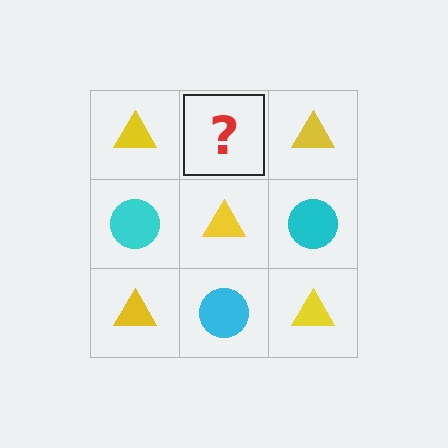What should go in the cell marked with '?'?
The missing cell should contain a cyan circle.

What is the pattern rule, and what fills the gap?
The rule is that it alternates yellow triangle and cyan circle in a checkerboard pattern. The gap should be filled with a cyan circle.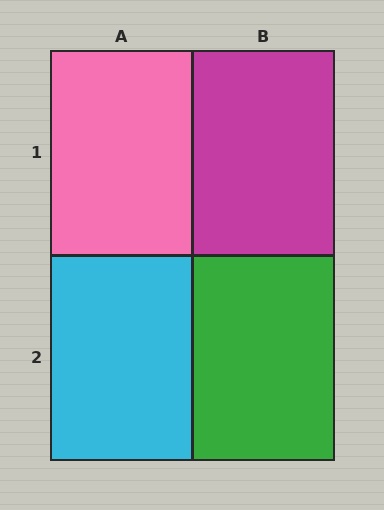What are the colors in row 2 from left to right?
Cyan, green.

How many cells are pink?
1 cell is pink.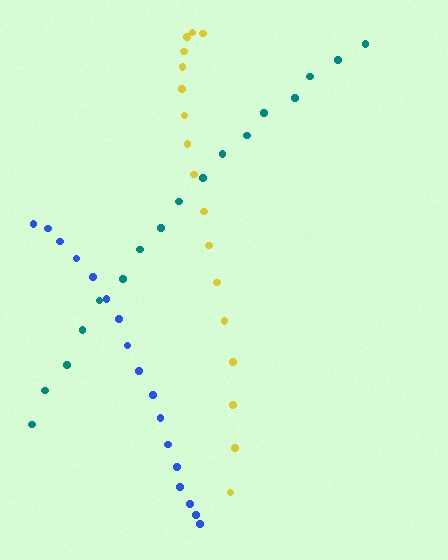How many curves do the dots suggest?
There are 3 distinct paths.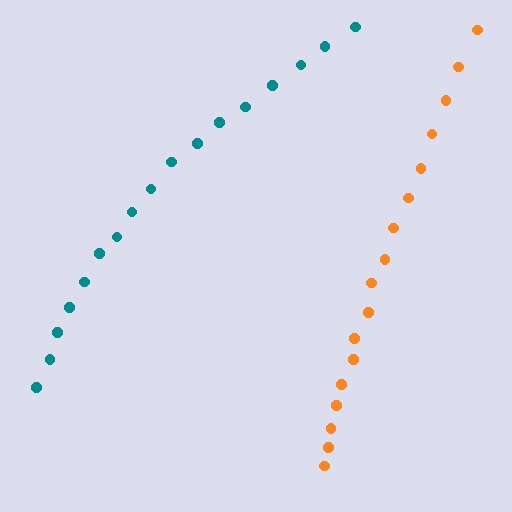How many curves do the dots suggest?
There are 2 distinct paths.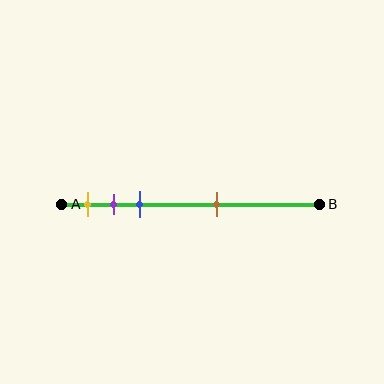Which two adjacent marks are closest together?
The purple and blue marks are the closest adjacent pair.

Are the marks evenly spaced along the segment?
No, the marks are not evenly spaced.